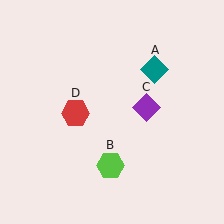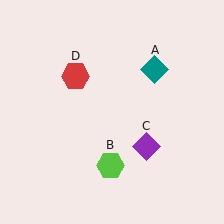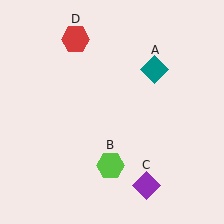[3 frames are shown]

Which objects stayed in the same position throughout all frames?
Teal diamond (object A) and lime hexagon (object B) remained stationary.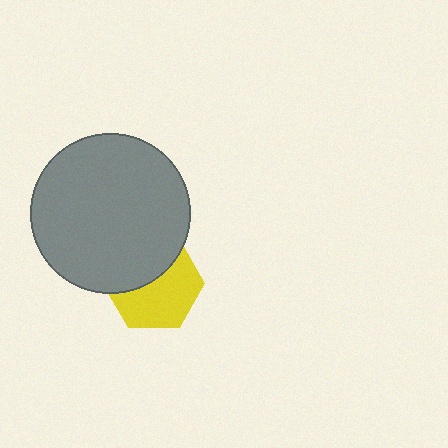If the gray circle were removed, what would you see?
You would see the complete yellow hexagon.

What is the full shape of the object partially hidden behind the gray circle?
The partially hidden object is a yellow hexagon.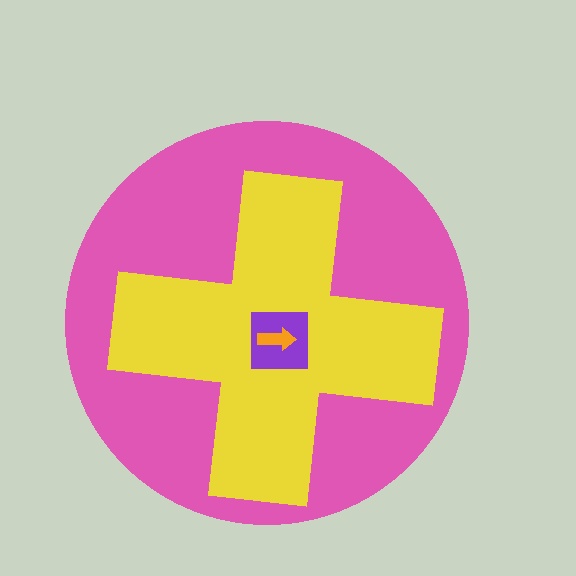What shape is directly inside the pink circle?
The yellow cross.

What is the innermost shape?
The orange arrow.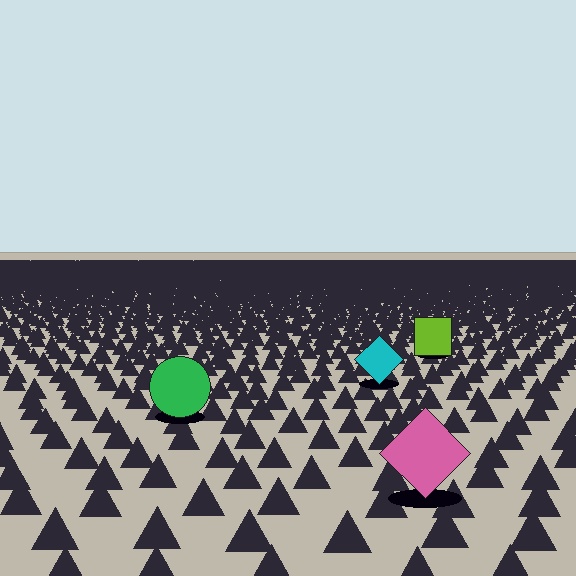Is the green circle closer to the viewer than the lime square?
Yes. The green circle is closer — you can tell from the texture gradient: the ground texture is coarser near it.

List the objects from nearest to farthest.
From nearest to farthest: the pink diamond, the green circle, the cyan diamond, the lime square.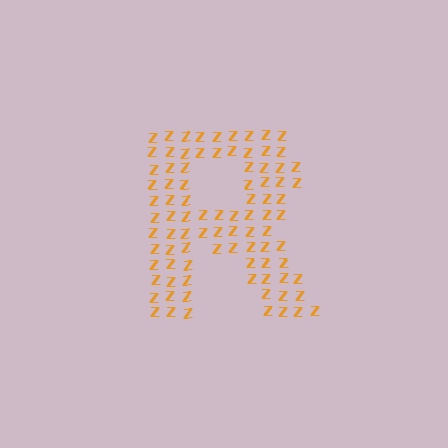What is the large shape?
The large shape is the letter R.